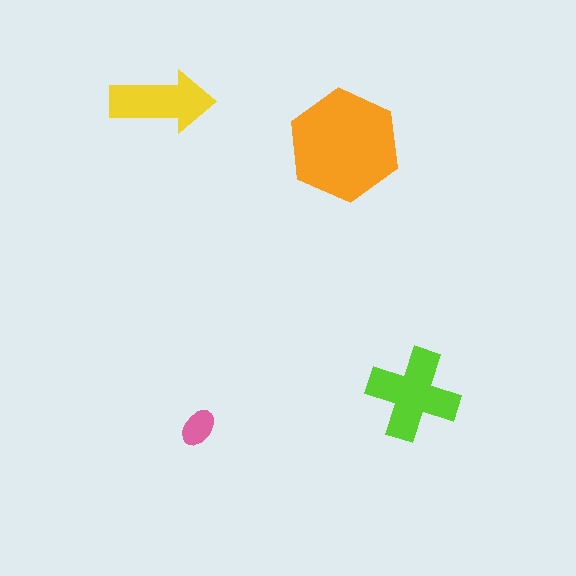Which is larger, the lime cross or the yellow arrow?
The lime cross.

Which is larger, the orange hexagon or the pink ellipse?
The orange hexagon.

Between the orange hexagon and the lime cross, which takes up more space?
The orange hexagon.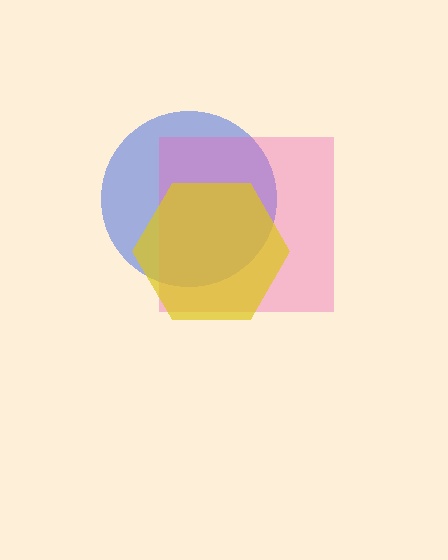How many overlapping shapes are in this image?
There are 3 overlapping shapes in the image.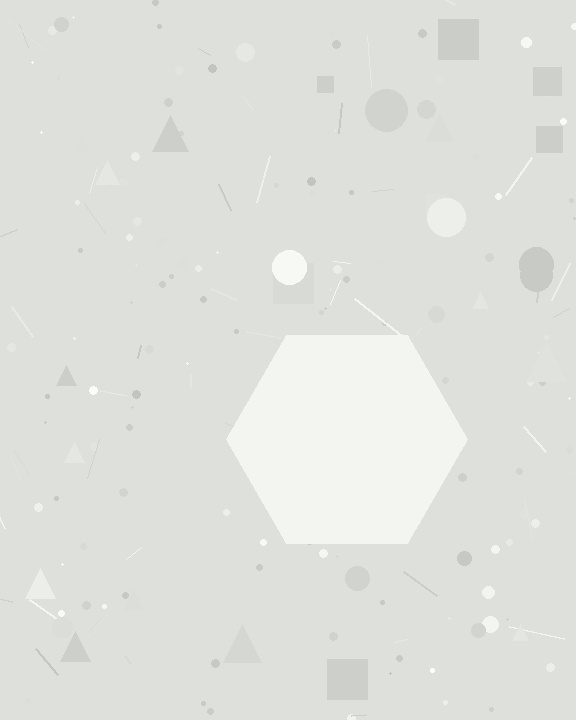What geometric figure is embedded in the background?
A hexagon is embedded in the background.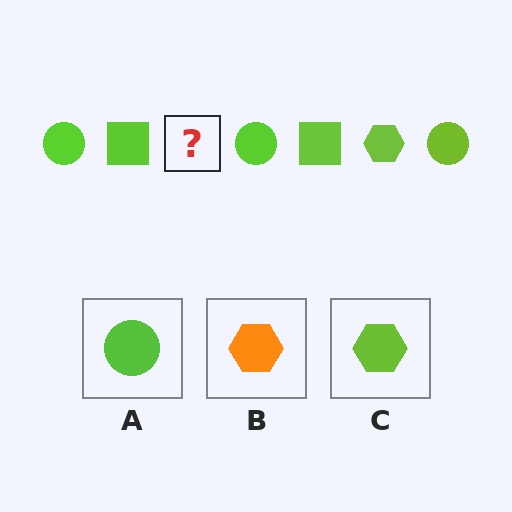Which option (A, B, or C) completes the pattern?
C.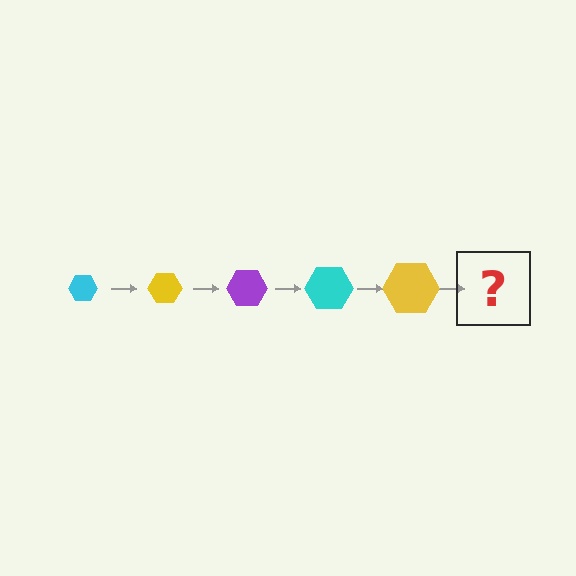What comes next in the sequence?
The next element should be a purple hexagon, larger than the previous one.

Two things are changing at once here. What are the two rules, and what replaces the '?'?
The two rules are that the hexagon grows larger each step and the color cycles through cyan, yellow, and purple. The '?' should be a purple hexagon, larger than the previous one.